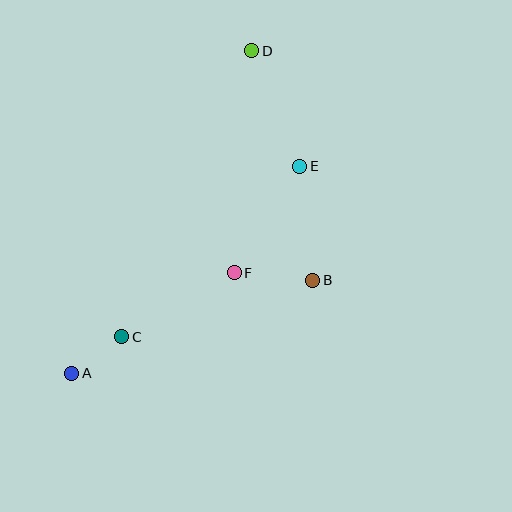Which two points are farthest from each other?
Points A and D are farthest from each other.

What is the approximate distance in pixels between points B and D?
The distance between B and D is approximately 237 pixels.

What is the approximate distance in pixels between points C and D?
The distance between C and D is approximately 314 pixels.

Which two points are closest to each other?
Points A and C are closest to each other.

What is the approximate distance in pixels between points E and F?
The distance between E and F is approximately 125 pixels.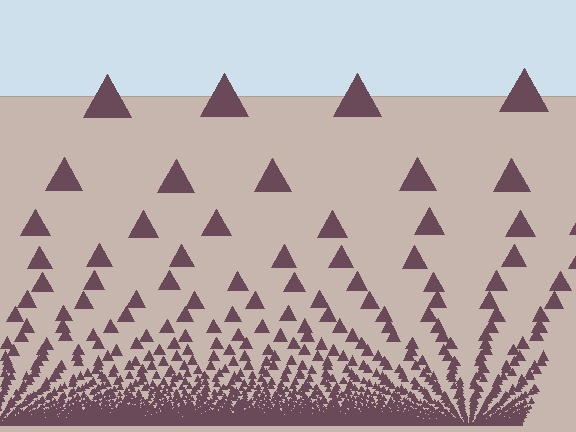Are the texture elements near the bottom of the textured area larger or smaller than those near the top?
Smaller. The gradient is inverted — elements near the bottom are smaller and denser.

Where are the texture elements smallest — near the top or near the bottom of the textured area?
Near the bottom.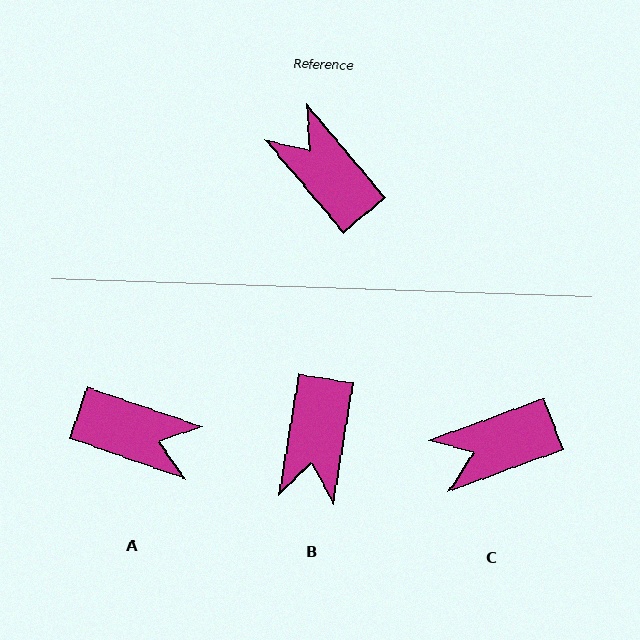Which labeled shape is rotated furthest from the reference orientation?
A, about 150 degrees away.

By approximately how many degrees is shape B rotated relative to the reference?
Approximately 130 degrees counter-clockwise.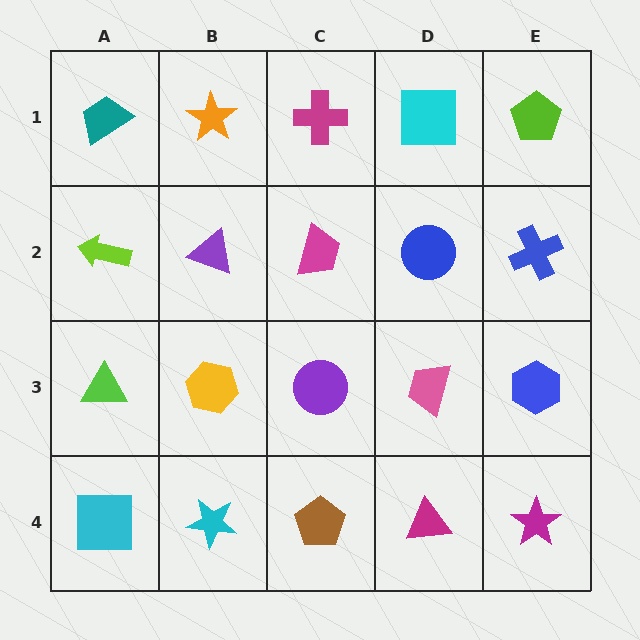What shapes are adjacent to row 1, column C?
A magenta trapezoid (row 2, column C), an orange star (row 1, column B), a cyan square (row 1, column D).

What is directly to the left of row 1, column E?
A cyan square.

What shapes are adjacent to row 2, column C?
A magenta cross (row 1, column C), a purple circle (row 3, column C), a purple triangle (row 2, column B), a blue circle (row 2, column D).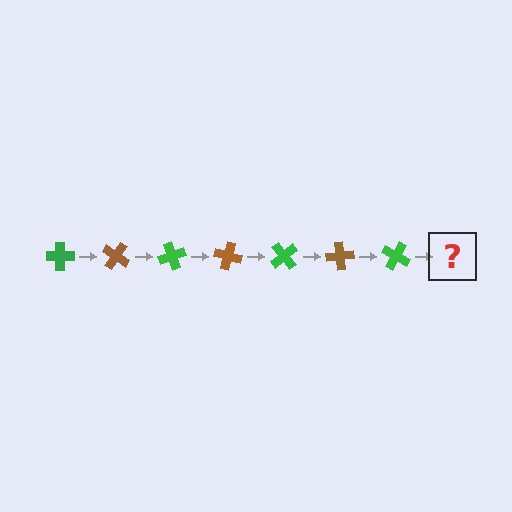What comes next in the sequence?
The next element should be a brown cross, rotated 245 degrees from the start.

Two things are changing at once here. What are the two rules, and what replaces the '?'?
The two rules are that it rotates 35 degrees each step and the color cycles through green and brown. The '?' should be a brown cross, rotated 245 degrees from the start.